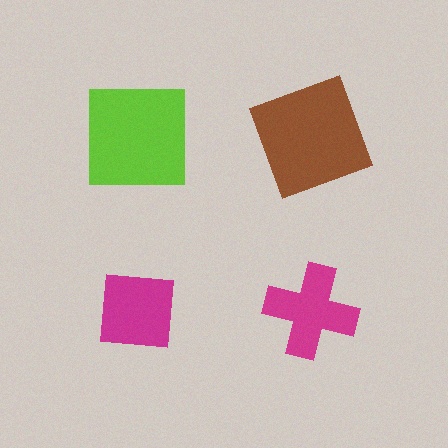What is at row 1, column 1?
A lime square.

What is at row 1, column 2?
A brown square.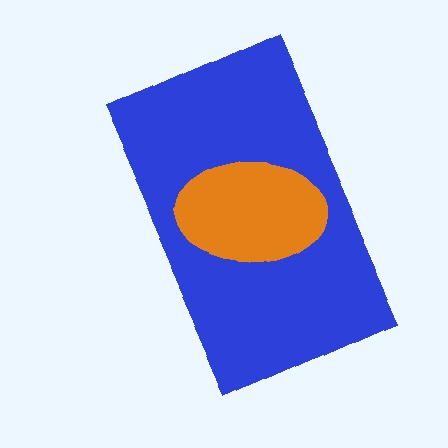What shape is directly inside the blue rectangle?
The orange ellipse.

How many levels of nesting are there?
2.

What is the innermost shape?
The orange ellipse.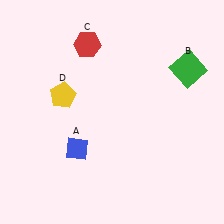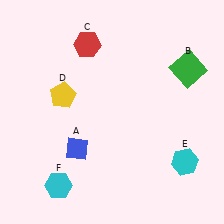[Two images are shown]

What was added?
A cyan hexagon (E), a cyan hexagon (F) were added in Image 2.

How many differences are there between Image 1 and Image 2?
There are 2 differences between the two images.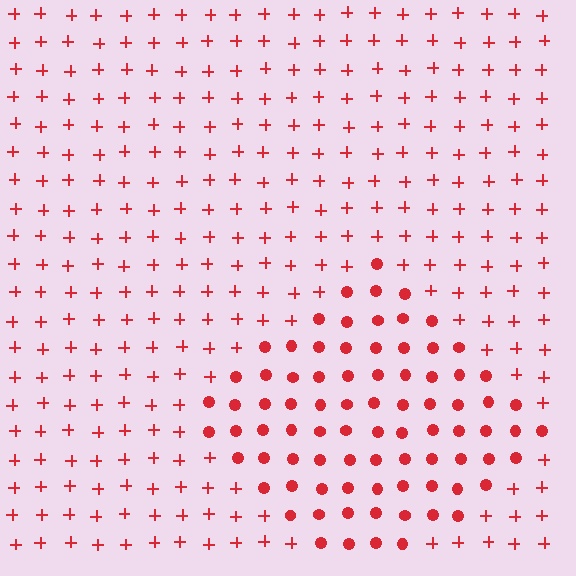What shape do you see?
I see a diamond.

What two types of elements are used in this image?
The image uses circles inside the diamond region and plus signs outside it.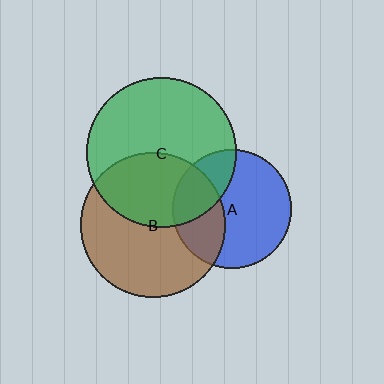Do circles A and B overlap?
Yes.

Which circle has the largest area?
Circle C (green).